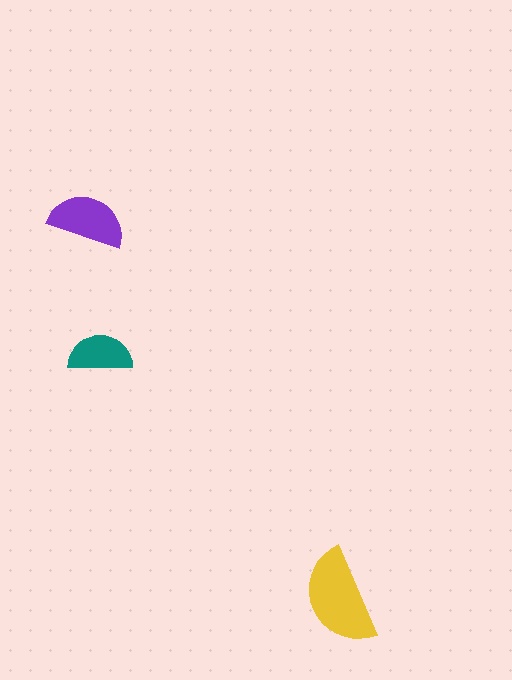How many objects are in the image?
There are 3 objects in the image.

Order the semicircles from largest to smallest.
the yellow one, the purple one, the teal one.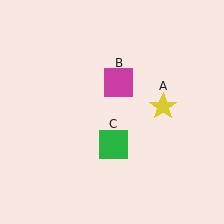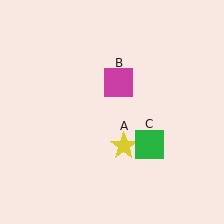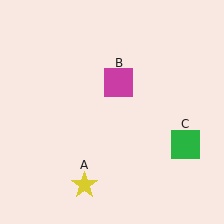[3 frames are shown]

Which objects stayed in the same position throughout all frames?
Magenta square (object B) remained stationary.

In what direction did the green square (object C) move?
The green square (object C) moved right.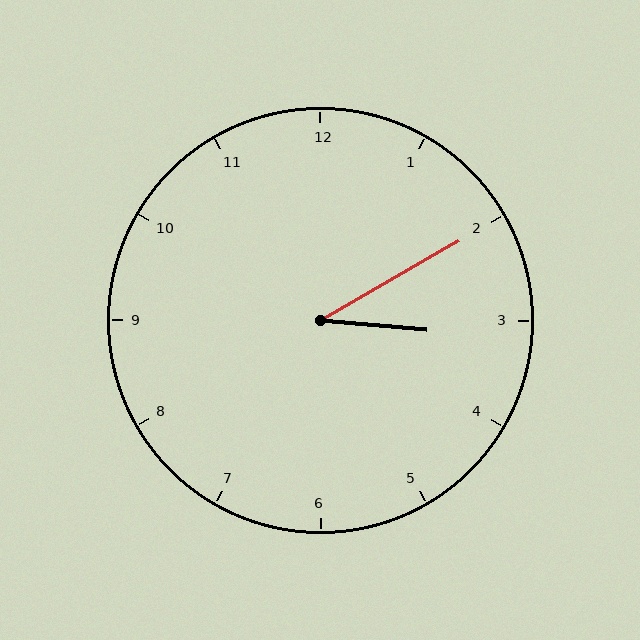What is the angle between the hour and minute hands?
Approximately 35 degrees.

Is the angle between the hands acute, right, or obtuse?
It is acute.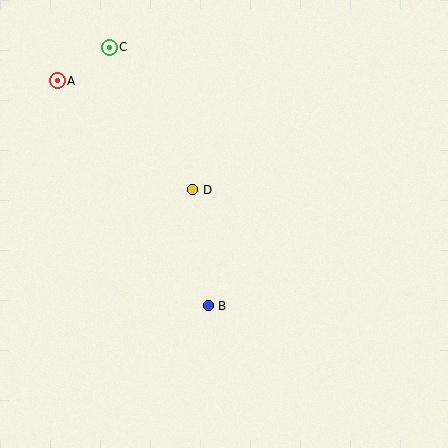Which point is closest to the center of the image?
Point D at (193, 190) is closest to the center.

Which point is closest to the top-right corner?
Point D is closest to the top-right corner.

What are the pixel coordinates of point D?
Point D is at (193, 190).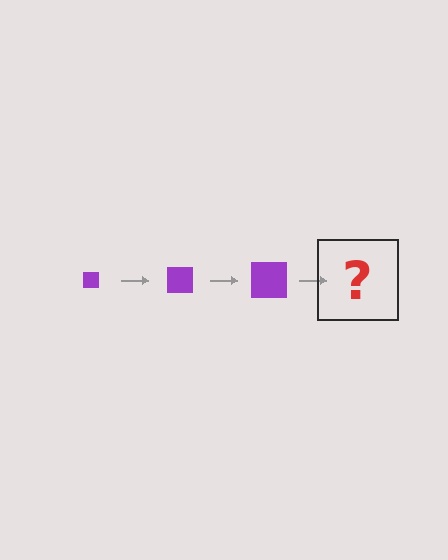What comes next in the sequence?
The next element should be a purple square, larger than the previous one.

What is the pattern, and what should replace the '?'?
The pattern is that the square gets progressively larger each step. The '?' should be a purple square, larger than the previous one.